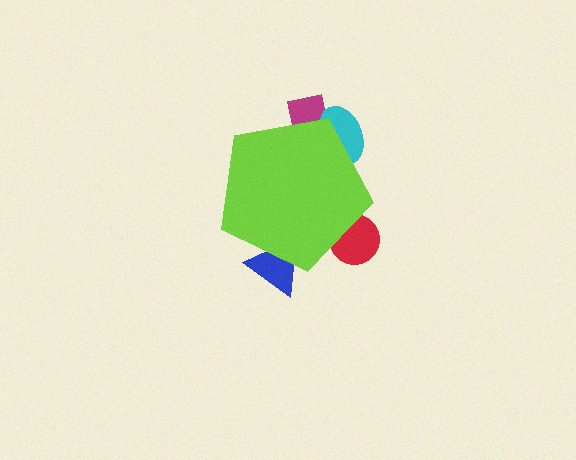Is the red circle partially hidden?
Yes, the red circle is partially hidden behind the lime pentagon.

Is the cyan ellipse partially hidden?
Yes, the cyan ellipse is partially hidden behind the lime pentagon.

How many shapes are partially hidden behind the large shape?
4 shapes are partially hidden.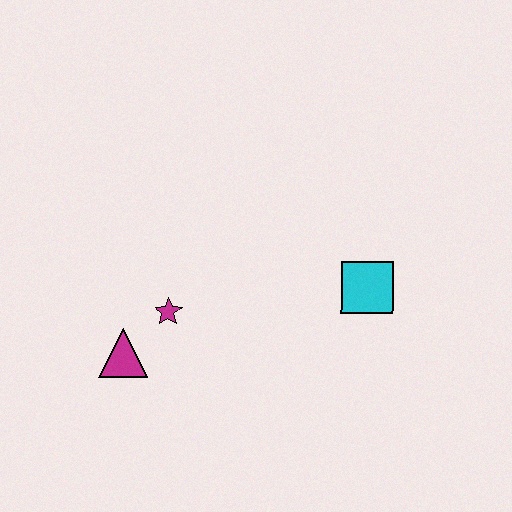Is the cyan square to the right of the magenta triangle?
Yes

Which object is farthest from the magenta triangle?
The cyan square is farthest from the magenta triangle.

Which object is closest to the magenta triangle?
The magenta star is closest to the magenta triangle.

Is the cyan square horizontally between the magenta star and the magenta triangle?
No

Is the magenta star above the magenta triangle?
Yes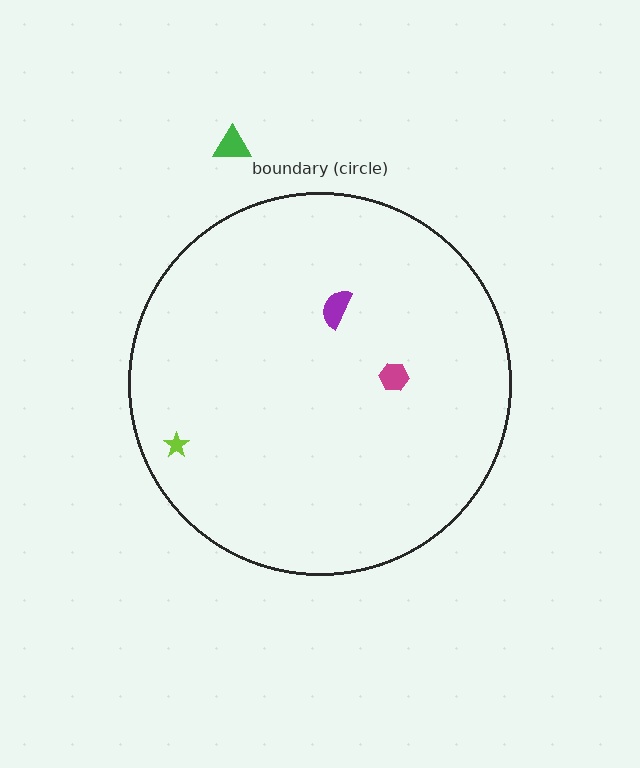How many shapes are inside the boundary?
3 inside, 1 outside.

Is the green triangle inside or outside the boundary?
Outside.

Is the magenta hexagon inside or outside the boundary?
Inside.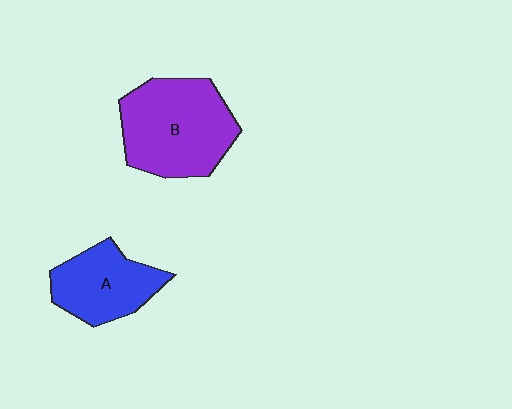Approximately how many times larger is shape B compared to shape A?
Approximately 1.5 times.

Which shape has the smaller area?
Shape A (blue).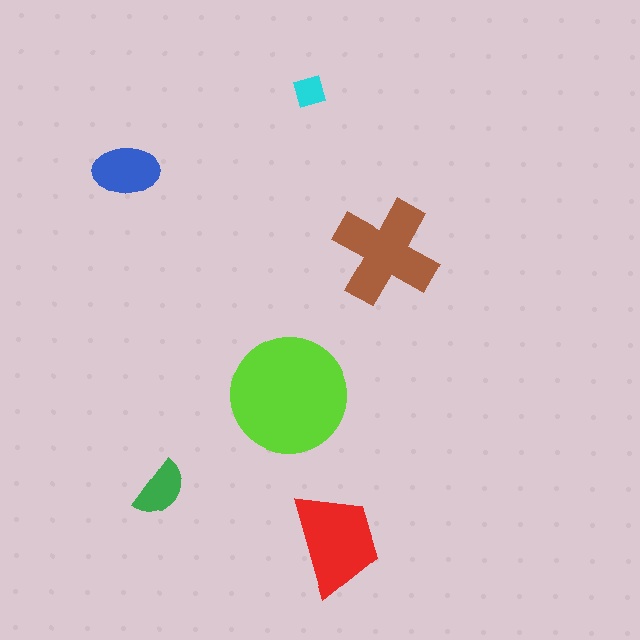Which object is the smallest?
The cyan diamond.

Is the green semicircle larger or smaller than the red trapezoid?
Smaller.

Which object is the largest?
The lime circle.